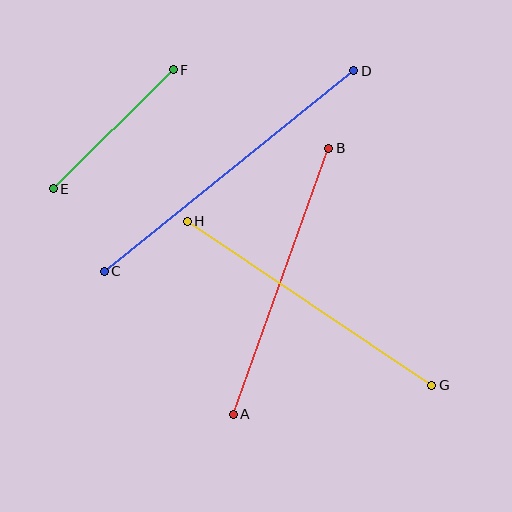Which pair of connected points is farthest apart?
Points C and D are farthest apart.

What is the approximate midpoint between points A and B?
The midpoint is at approximately (281, 281) pixels.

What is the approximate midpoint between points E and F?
The midpoint is at approximately (113, 129) pixels.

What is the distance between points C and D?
The distance is approximately 320 pixels.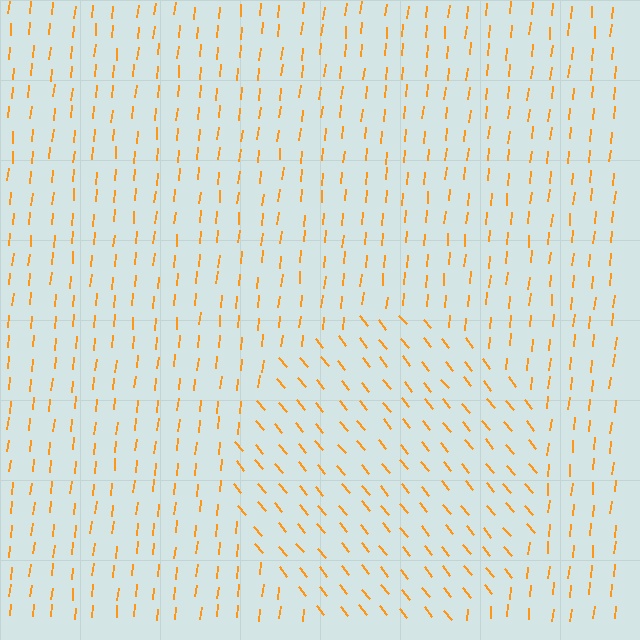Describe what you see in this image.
The image is filled with small orange line segments. A circle region in the image has lines oriented differently from the surrounding lines, creating a visible texture boundary.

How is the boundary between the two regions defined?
The boundary is defined purely by a change in line orientation (approximately 45 degrees difference). All lines are the same color and thickness.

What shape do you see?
I see a circle.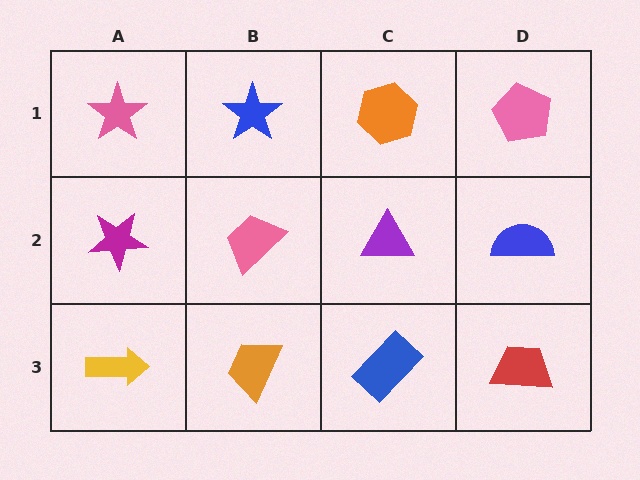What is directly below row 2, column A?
A yellow arrow.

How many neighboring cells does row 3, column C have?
3.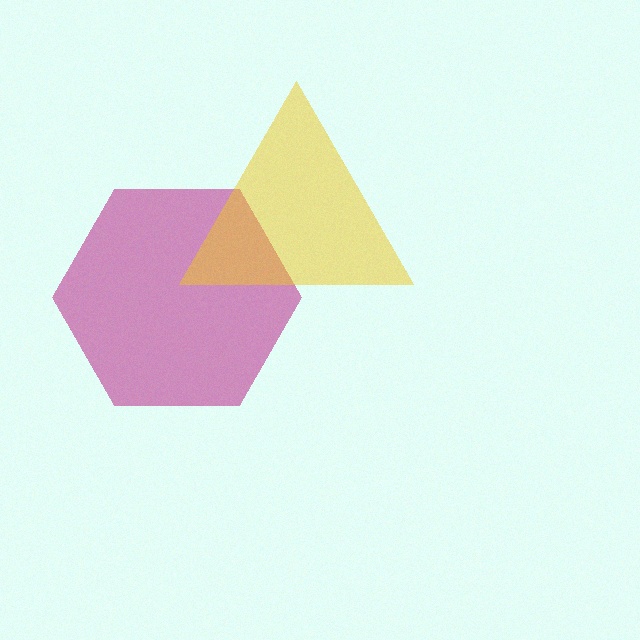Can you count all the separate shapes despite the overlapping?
Yes, there are 2 separate shapes.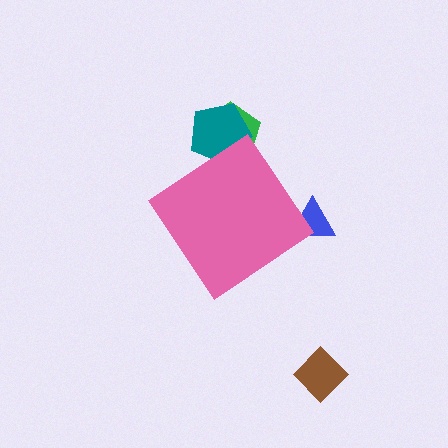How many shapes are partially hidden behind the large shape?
3 shapes are partially hidden.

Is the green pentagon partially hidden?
Yes, the green pentagon is partially hidden behind the pink diamond.